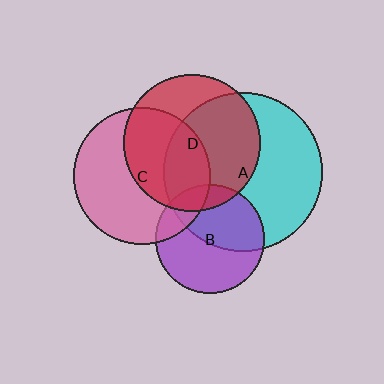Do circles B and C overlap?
Yes.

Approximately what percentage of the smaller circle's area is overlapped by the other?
Approximately 20%.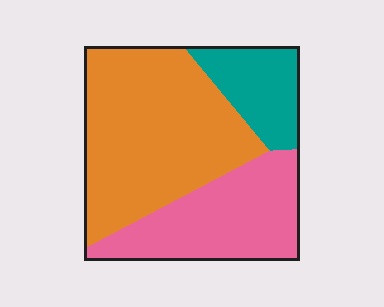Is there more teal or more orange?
Orange.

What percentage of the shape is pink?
Pink covers around 30% of the shape.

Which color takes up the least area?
Teal, at roughly 15%.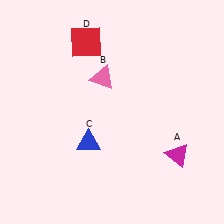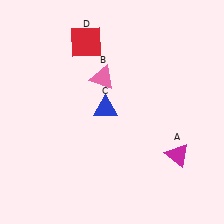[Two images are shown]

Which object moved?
The blue triangle (C) moved up.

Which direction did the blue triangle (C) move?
The blue triangle (C) moved up.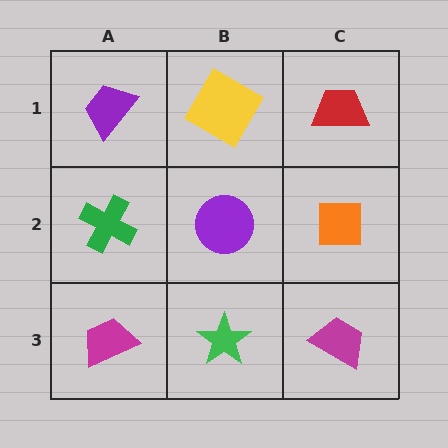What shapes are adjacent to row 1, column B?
A purple circle (row 2, column B), a purple trapezoid (row 1, column A), a red trapezoid (row 1, column C).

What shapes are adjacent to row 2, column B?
A yellow diamond (row 1, column B), a green star (row 3, column B), a green cross (row 2, column A), an orange square (row 2, column C).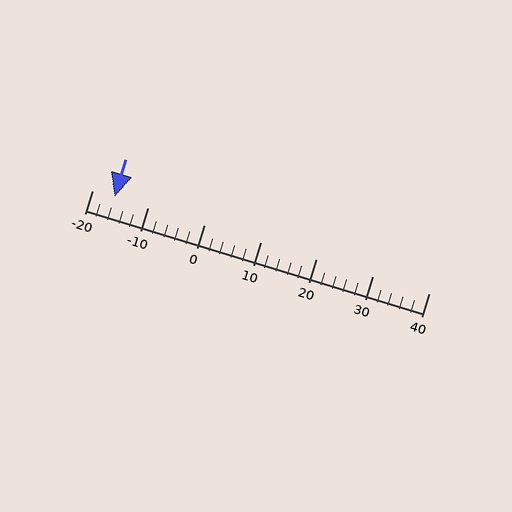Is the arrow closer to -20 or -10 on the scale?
The arrow is closer to -20.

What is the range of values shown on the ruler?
The ruler shows values from -20 to 40.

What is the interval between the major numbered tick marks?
The major tick marks are spaced 10 units apart.